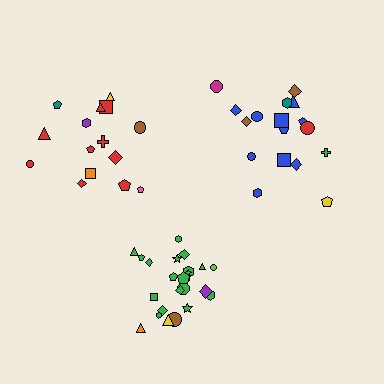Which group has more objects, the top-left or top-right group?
The top-right group.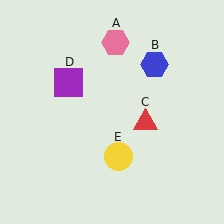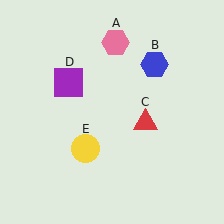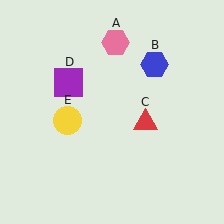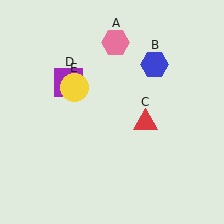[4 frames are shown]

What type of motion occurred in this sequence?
The yellow circle (object E) rotated clockwise around the center of the scene.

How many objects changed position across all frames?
1 object changed position: yellow circle (object E).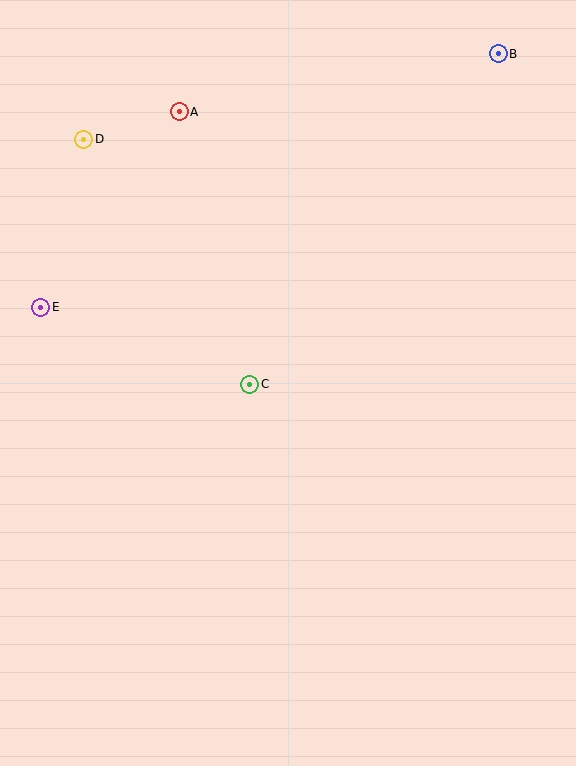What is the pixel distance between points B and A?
The distance between B and A is 325 pixels.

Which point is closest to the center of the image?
Point C at (250, 384) is closest to the center.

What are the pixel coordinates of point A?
Point A is at (179, 112).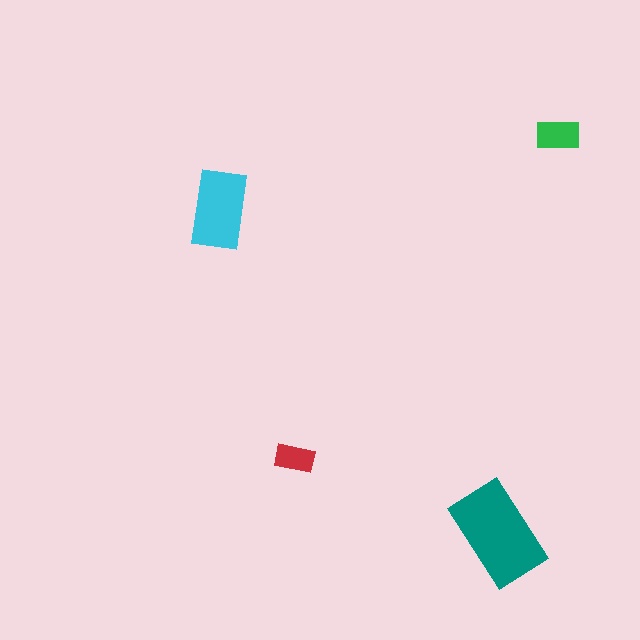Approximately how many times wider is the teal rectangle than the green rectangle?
About 2.5 times wider.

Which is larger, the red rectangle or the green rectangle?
The green one.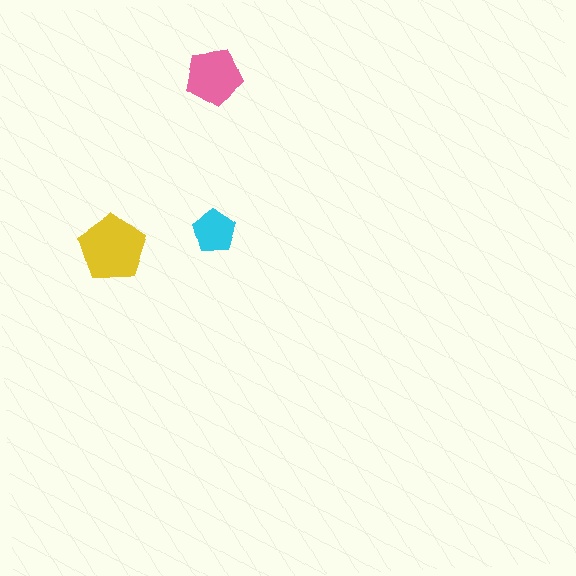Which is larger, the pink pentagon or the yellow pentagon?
The yellow one.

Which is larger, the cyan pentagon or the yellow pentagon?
The yellow one.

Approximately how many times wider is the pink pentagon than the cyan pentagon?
About 1.5 times wider.